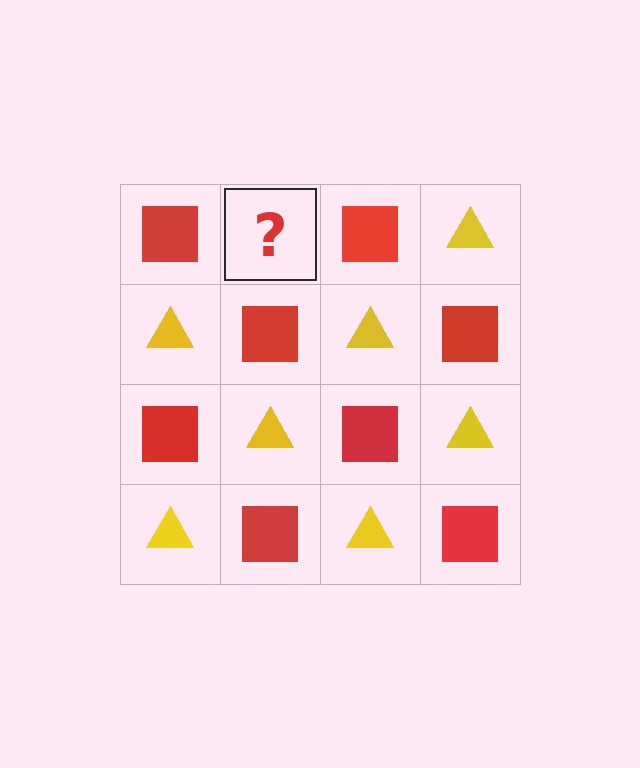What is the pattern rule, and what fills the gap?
The rule is that it alternates red square and yellow triangle in a checkerboard pattern. The gap should be filled with a yellow triangle.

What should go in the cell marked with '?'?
The missing cell should contain a yellow triangle.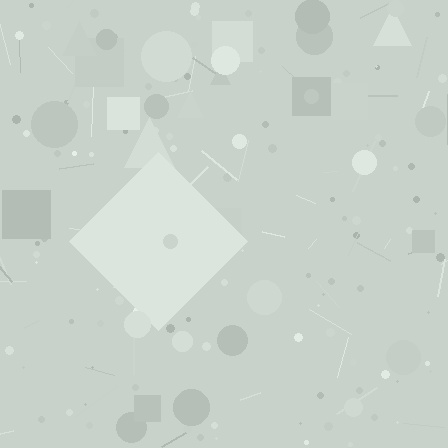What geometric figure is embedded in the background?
A diamond is embedded in the background.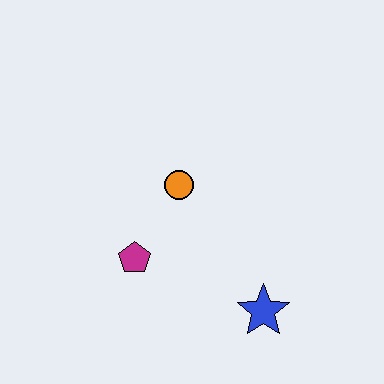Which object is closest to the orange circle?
The magenta pentagon is closest to the orange circle.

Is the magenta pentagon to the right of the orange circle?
No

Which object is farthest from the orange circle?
The blue star is farthest from the orange circle.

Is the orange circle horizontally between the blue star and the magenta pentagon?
Yes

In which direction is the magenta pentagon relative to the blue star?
The magenta pentagon is to the left of the blue star.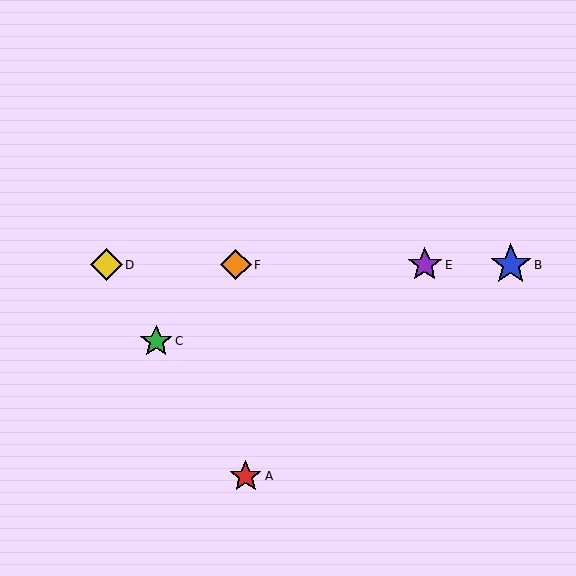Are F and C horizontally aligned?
No, F is at y≈265 and C is at y≈341.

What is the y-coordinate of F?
Object F is at y≈265.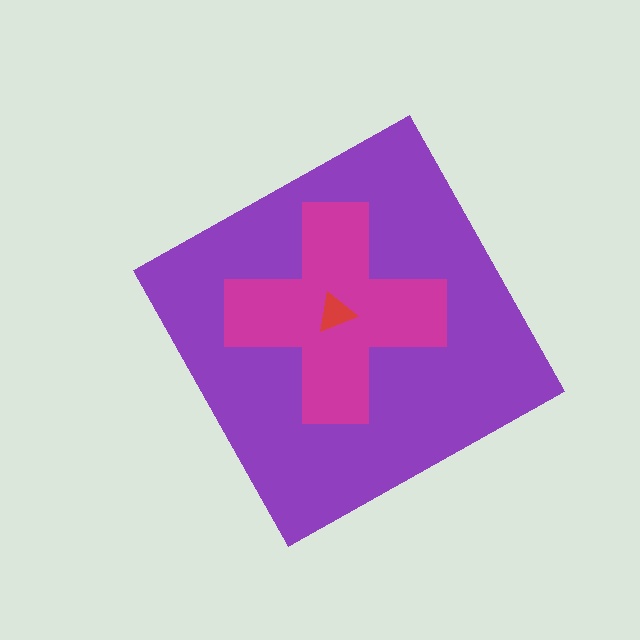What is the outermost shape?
The purple diamond.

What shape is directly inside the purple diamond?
The magenta cross.